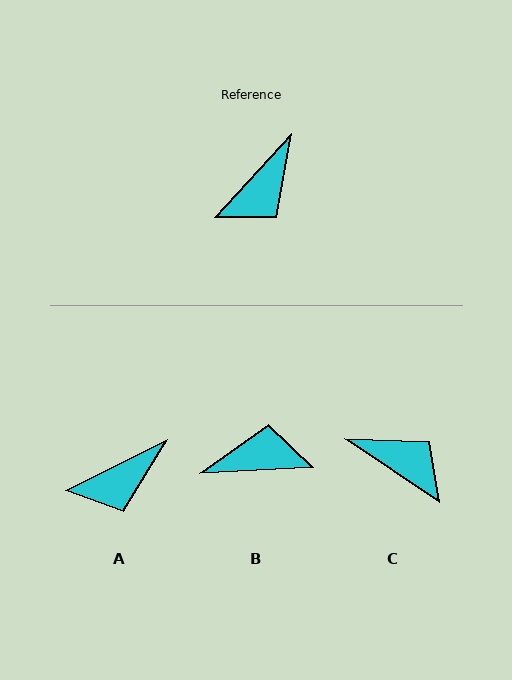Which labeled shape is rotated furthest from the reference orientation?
B, about 136 degrees away.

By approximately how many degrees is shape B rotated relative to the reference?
Approximately 136 degrees counter-clockwise.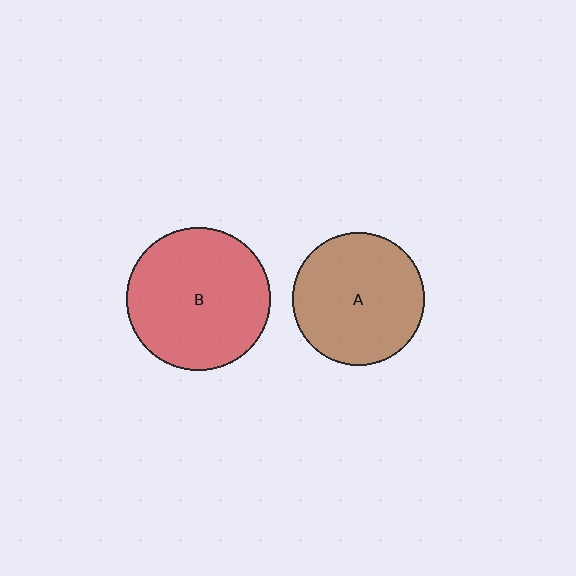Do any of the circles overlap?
No, none of the circles overlap.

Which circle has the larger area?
Circle B (red).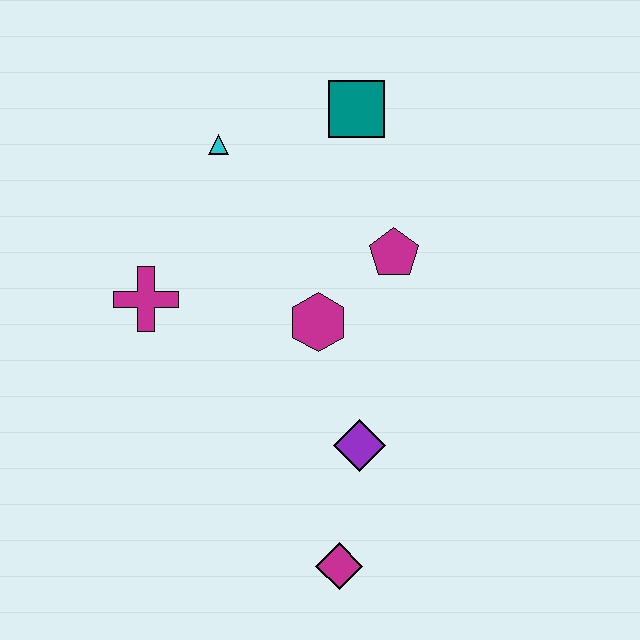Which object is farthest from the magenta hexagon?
The magenta diamond is farthest from the magenta hexagon.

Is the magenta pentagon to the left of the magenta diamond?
No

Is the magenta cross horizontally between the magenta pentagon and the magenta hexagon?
No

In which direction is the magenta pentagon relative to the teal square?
The magenta pentagon is below the teal square.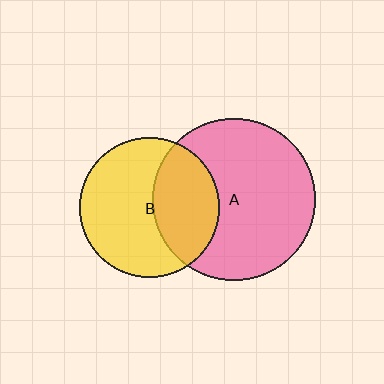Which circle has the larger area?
Circle A (pink).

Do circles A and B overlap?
Yes.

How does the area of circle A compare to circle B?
Approximately 1.3 times.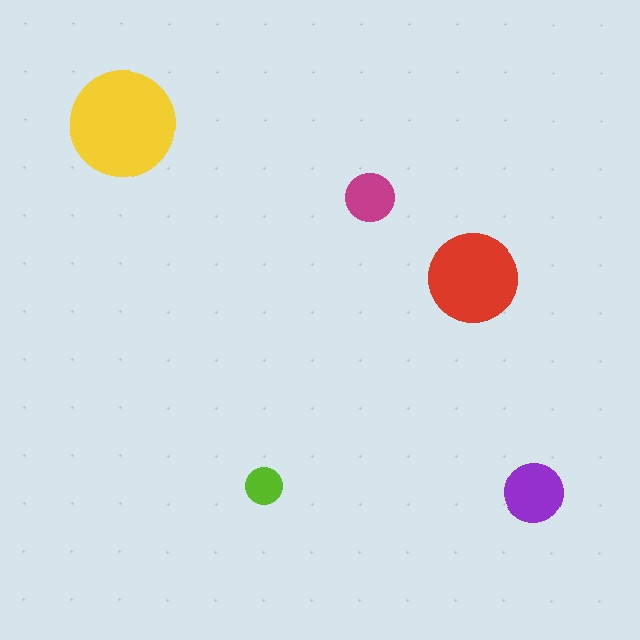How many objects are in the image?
There are 5 objects in the image.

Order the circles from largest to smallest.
the yellow one, the red one, the purple one, the magenta one, the lime one.